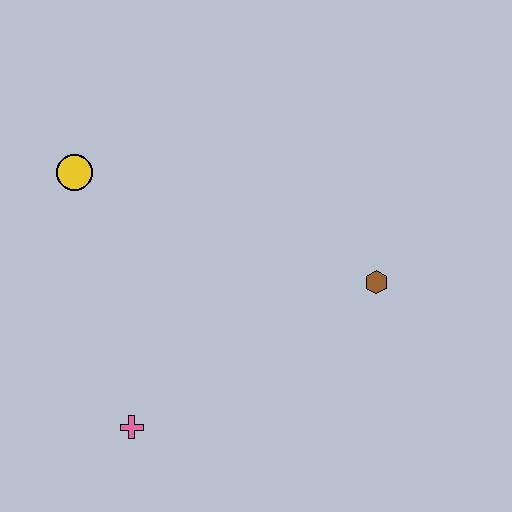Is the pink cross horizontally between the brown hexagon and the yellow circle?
Yes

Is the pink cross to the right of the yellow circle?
Yes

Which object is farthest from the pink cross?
The brown hexagon is farthest from the pink cross.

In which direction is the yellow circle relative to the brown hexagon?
The yellow circle is to the left of the brown hexagon.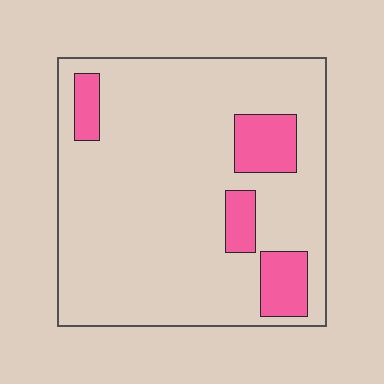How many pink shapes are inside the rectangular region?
4.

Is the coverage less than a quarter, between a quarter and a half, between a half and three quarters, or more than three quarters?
Less than a quarter.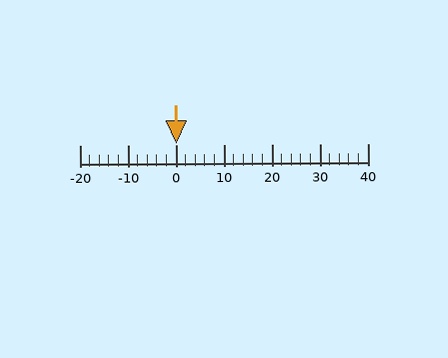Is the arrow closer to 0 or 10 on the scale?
The arrow is closer to 0.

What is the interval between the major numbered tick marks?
The major tick marks are spaced 10 units apart.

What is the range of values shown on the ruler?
The ruler shows values from -20 to 40.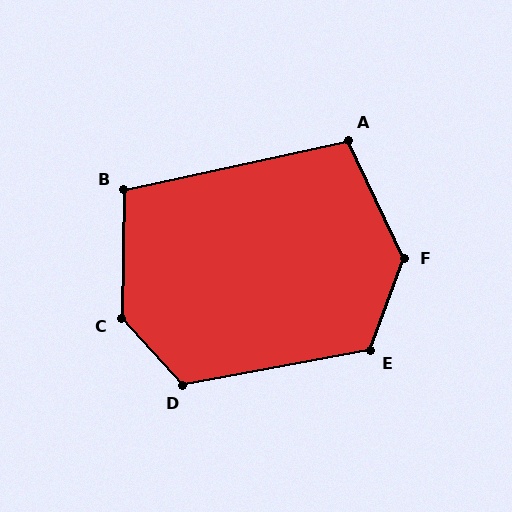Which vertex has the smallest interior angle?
A, at approximately 103 degrees.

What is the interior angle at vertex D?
Approximately 122 degrees (obtuse).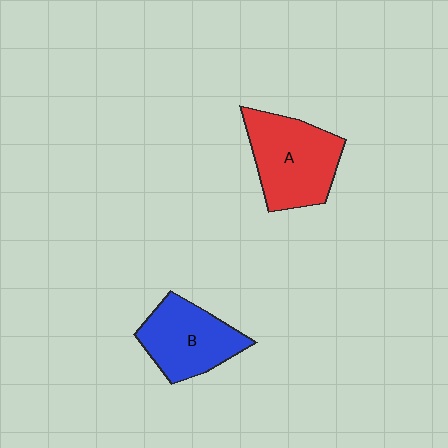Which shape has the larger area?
Shape A (red).